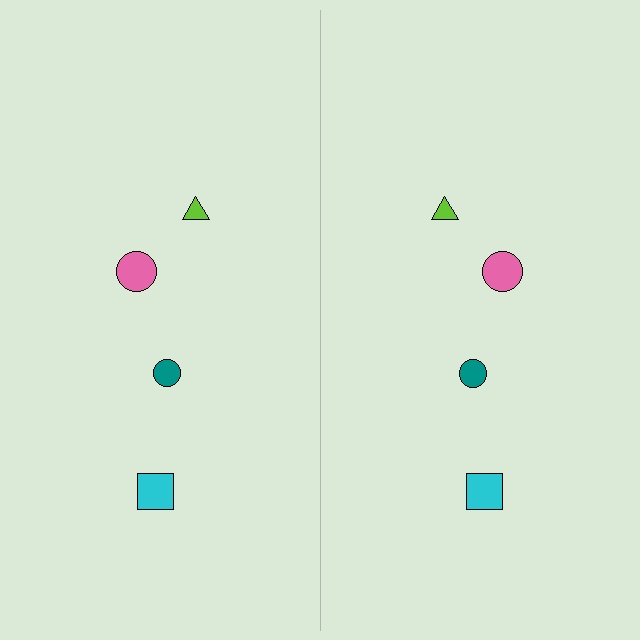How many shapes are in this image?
There are 8 shapes in this image.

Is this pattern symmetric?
Yes, this pattern has bilateral (reflection) symmetry.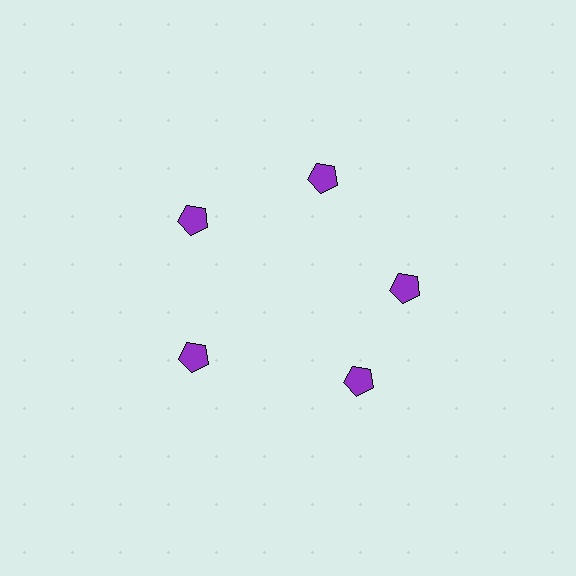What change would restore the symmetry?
The symmetry would be restored by rotating it back into even spacing with its neighbors so that all 5 pentagons sit at equal angles and equal distance from the center.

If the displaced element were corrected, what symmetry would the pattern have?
It would have 5-fold rotational symmetry — the pattern would map onto itself every 72 degrees.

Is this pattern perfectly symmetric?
No. The 5 purple pentagons are arranged in a ring, but one element near the 5 o'clock position is rotated out of alignment along the ring, breaking the 5-fold rotational symmetry.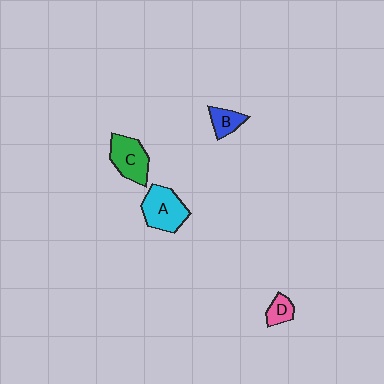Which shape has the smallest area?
Shape D (pink).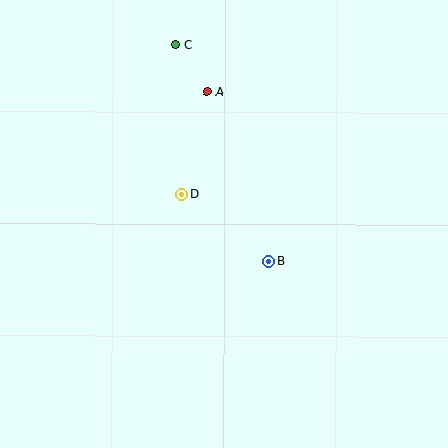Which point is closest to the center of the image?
Point D at (182, 194) is closest to the center.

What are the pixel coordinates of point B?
Point B is at (269, 261).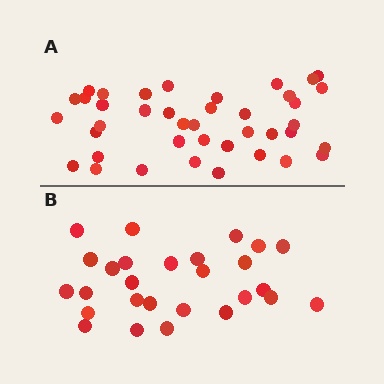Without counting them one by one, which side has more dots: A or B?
Region A (the top region) has more dots.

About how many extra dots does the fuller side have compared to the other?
Region A has approximately 15 more dots than region B.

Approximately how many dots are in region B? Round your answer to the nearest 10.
About 30 dots. (The exact count is 27, which rounds to 30.)